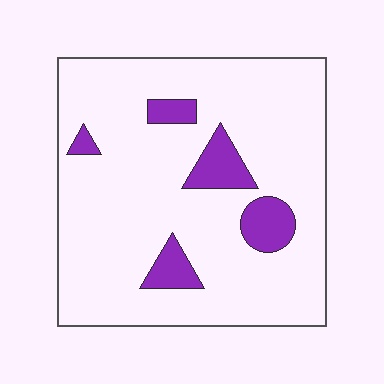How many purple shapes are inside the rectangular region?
5.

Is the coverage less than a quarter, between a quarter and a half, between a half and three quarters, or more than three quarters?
Less than a quarter.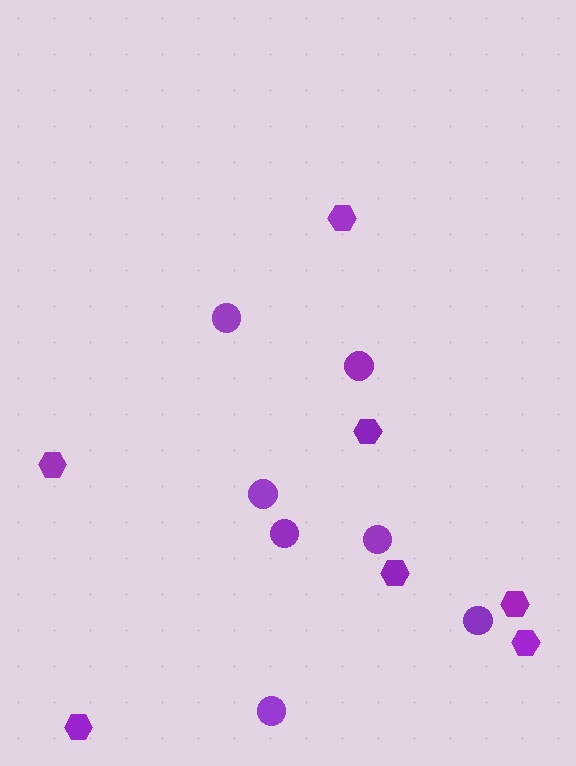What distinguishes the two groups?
There are 2 groups: one group of circles (7) and one group of hexagons (7).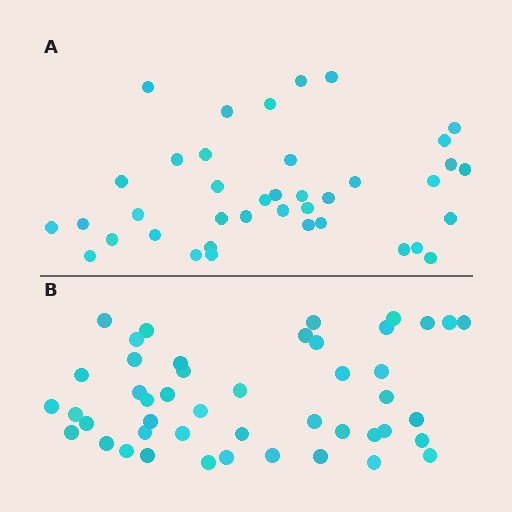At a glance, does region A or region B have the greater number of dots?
Region B (the bottom region) has more dots.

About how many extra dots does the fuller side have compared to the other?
Region B has roughly 8 or so more dots than region A.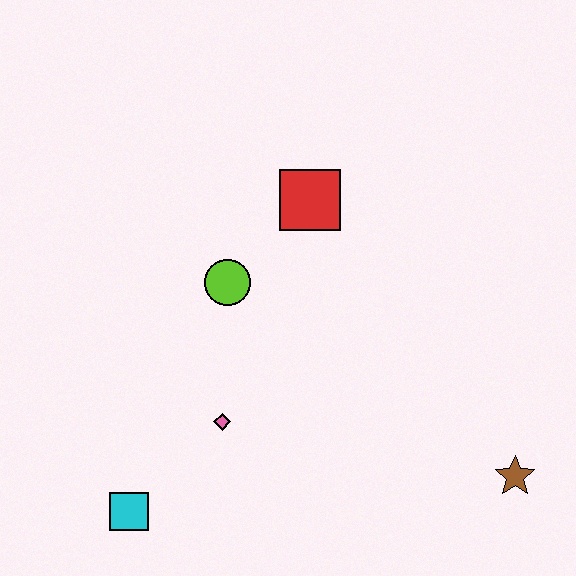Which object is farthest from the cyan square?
The brown star is farthest from the cyan square.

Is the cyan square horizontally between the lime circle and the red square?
No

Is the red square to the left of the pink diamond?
No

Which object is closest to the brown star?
The pink diamond is closest to the brown star.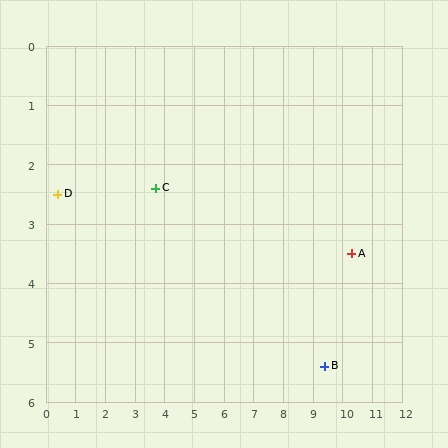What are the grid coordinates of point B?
Point B is at approximately (9.4, 5.4).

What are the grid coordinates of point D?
Point D is at approximately (0.4, 2.5).